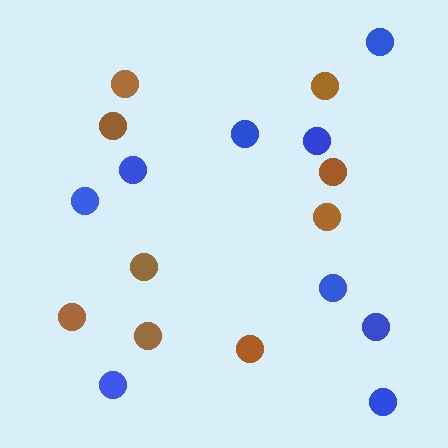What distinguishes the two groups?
There are 2 groups: one group of blue circles (9) and one group of brown circles (9).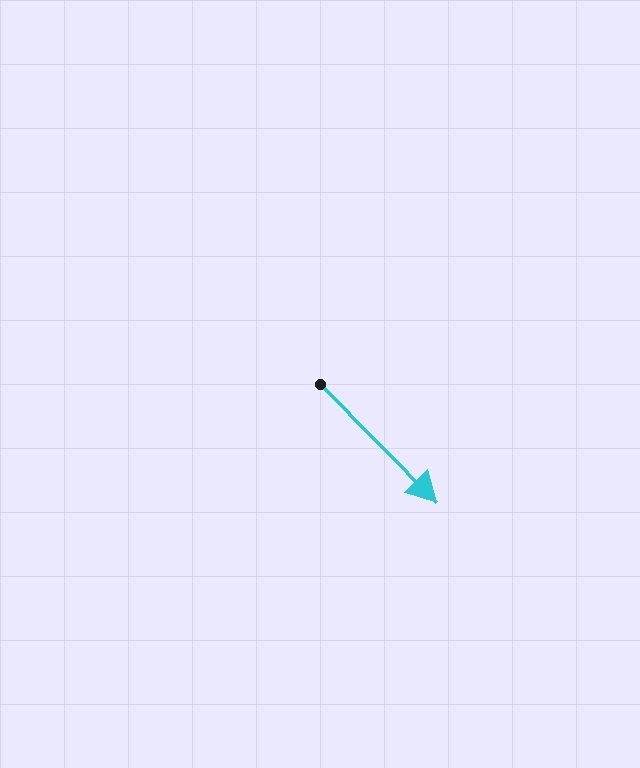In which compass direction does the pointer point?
Southeast.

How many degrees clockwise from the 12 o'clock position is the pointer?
Approximately 135 degrees.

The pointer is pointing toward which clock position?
Roughly 5 o'clock.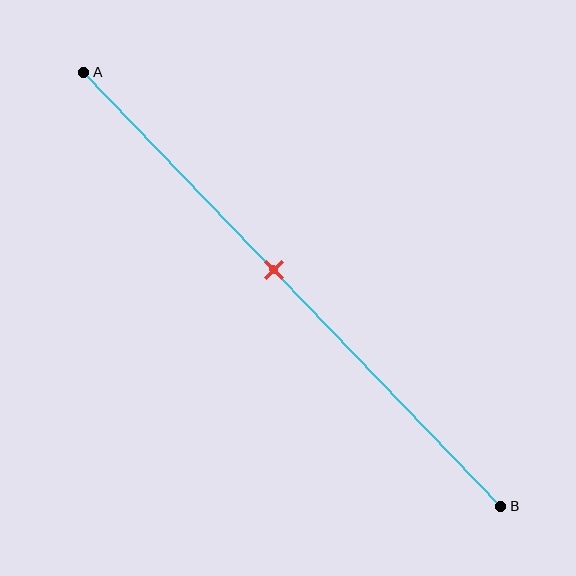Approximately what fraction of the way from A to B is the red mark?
The red mark is approximately 45% of the way from A to B.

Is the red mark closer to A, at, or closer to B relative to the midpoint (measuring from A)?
The red mark is closer to point A than the midpoint of segment AB.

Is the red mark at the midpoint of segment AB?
No, the mark is at about 45% from A, not at the 50% midpoint.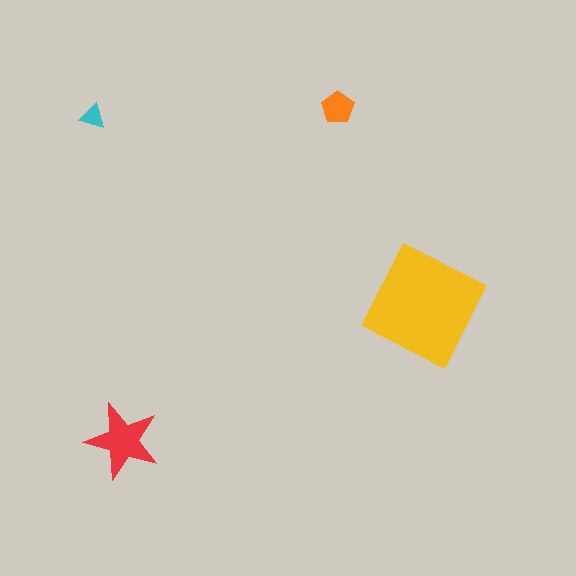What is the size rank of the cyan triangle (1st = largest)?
4th.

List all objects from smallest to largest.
The cyan triangle, the orange pentagon, the red star, the yellow square.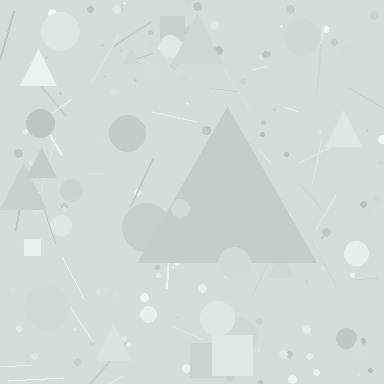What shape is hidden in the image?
A triangle is hidden in the image.